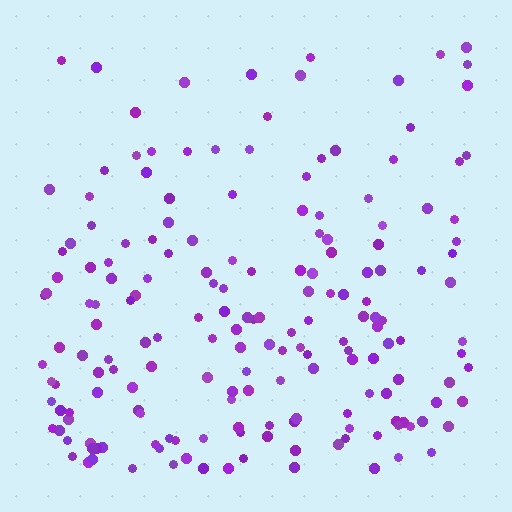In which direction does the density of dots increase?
From top to bottom, with the bottom side densest.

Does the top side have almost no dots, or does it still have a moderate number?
Still a moderate number, just noticeably fewer than the bottom.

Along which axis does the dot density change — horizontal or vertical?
Vertical.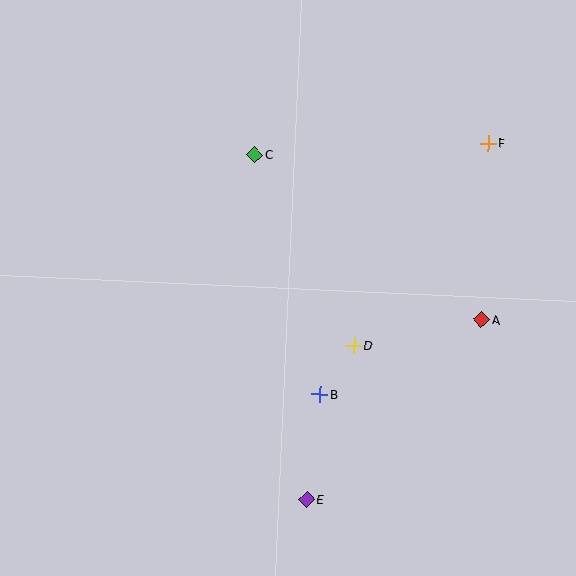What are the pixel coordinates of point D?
Point D is at (354, 345).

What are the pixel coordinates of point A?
Point A is at (482, 319).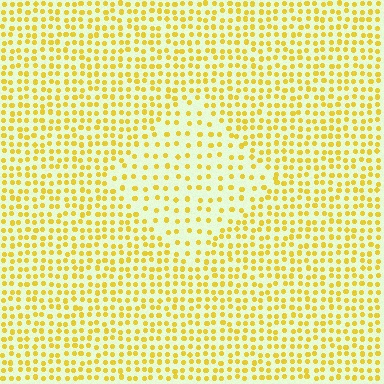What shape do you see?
I see a diamond.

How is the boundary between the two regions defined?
The boundary is defined by a change in element density (approximately 1.9x ratio). All elements are the same color, size, and shape.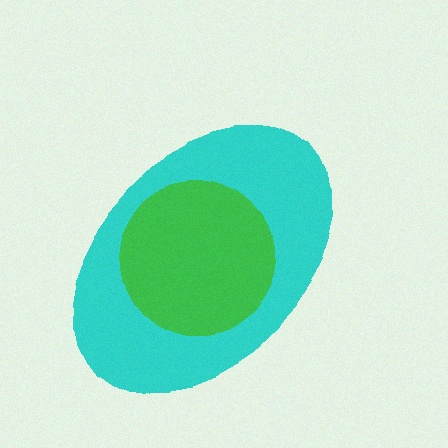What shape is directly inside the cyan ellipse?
The green circle.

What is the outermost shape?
The cyan ellipse.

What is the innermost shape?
The green circle.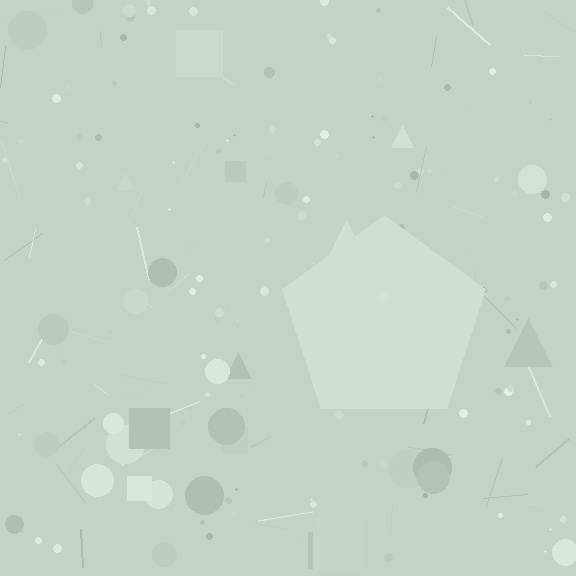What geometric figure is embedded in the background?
A pentagon is embedded in the background.